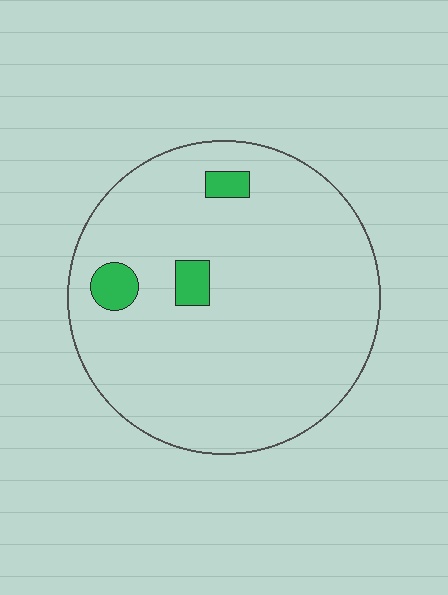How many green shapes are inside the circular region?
3.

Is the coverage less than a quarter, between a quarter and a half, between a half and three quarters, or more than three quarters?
Less than a quarter.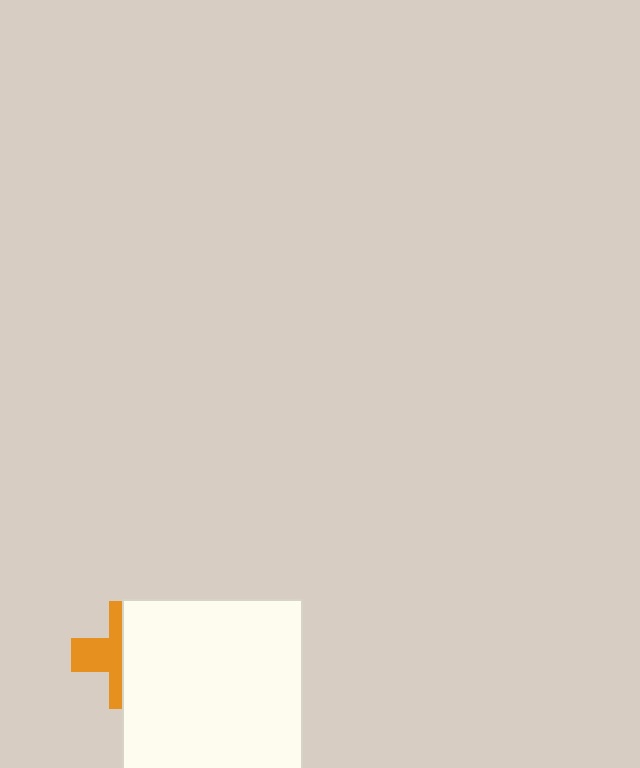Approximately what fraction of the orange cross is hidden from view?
Roughly 57% of the orange cross is hidden behind the white rectangle.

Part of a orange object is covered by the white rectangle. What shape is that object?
It is a cross.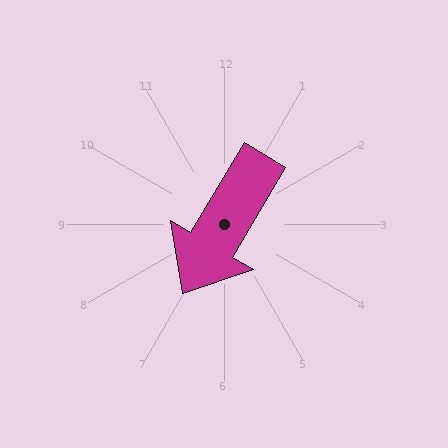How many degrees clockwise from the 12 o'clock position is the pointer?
Approximately 211 degrees.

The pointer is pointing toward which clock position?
Roughly 7 o'clock.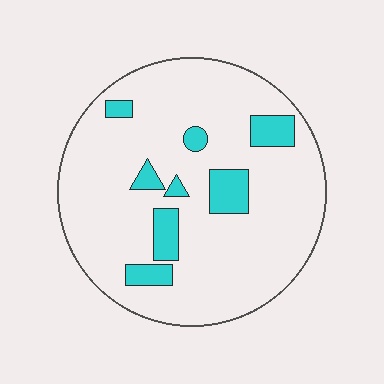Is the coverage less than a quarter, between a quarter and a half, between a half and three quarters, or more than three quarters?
Less than a quarter.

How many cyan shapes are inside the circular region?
8.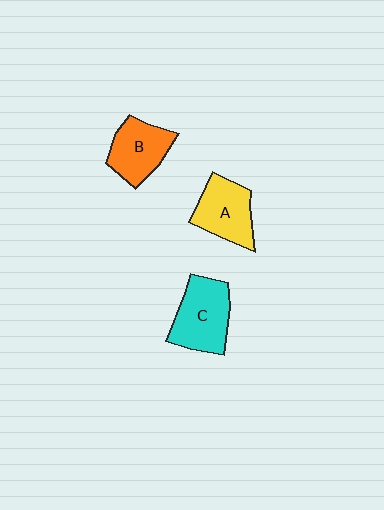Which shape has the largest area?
Shape C (cyan).